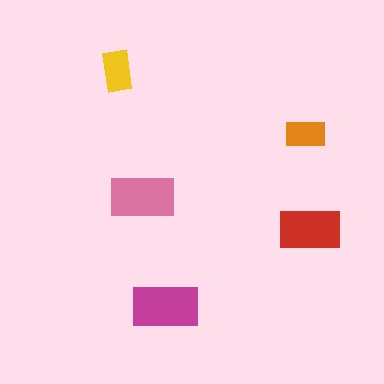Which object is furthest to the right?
The red rectangle is rightmost.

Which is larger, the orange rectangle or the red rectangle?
The red one.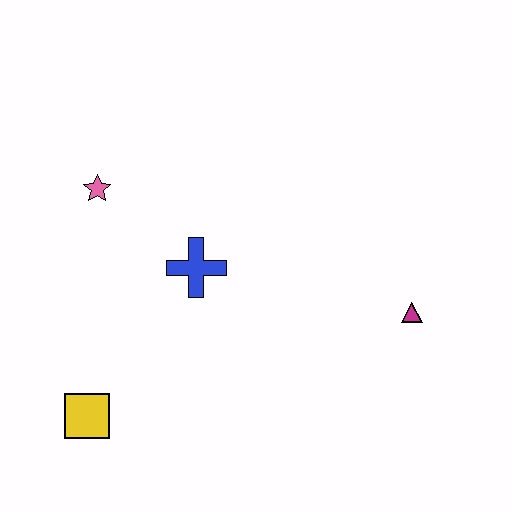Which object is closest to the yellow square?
The blue cross is closest to the yellow square.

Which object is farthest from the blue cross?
The magenta triangle is farthest from the blue cross.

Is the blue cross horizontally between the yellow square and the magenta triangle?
Yes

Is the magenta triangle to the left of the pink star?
No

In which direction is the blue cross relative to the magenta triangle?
The blue cross is to the left of the magenta triangle.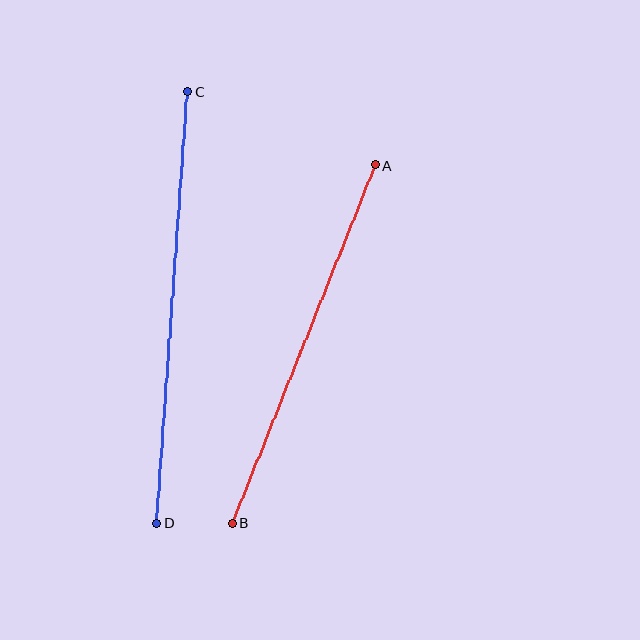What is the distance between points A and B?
The distance is approximately 385 pixels.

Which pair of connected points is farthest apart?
Points C and D are farthest apart.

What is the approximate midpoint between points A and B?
The midpoint is at approximately (304, 344) pixels.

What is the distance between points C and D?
The distance is approximately 433 pixels.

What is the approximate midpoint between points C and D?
The midpoint is at approximately (172, 307) pixels.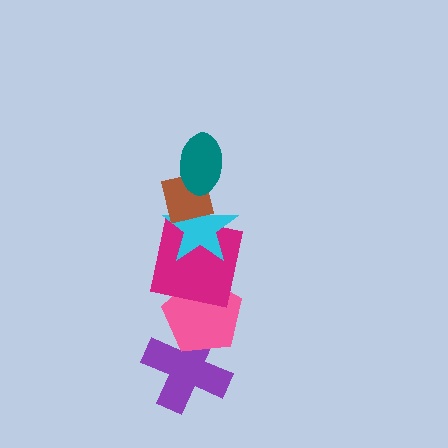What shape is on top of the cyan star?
The brown square is on top of the cyan star.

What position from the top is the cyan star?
The cyan star is 3rd from the top.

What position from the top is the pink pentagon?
The pink pentagon is 5th from the top.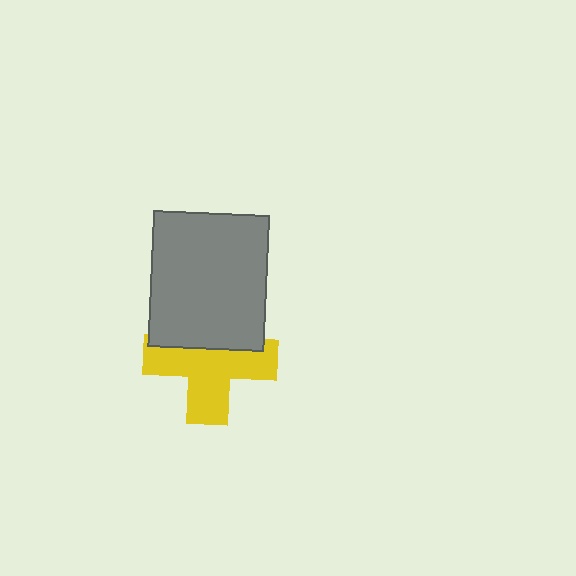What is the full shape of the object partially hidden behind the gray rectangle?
The partially hidden object is a yellow cross.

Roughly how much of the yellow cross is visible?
About half of it is visible (roughly 63%).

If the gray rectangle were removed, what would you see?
You would see the complete yellow cross.